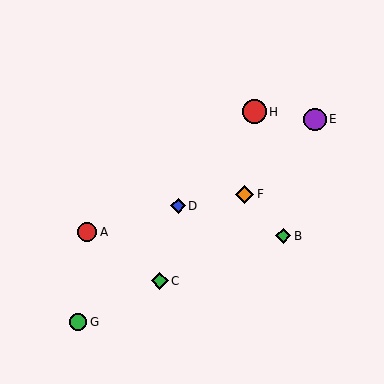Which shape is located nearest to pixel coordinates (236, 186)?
The orange diamond (labeled F) at (245, 194) is nearest to that location.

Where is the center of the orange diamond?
The center of the orange diamond is at (245, 194).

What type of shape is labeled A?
Shape A is a red circle.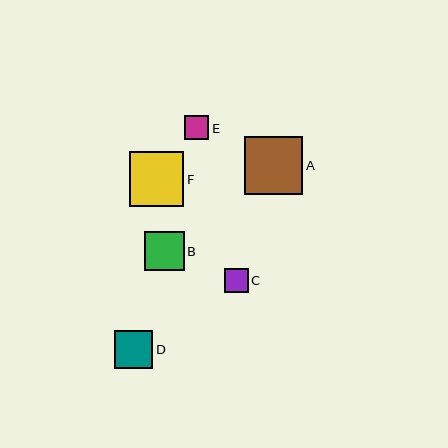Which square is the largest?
Square A is the largest with a size of approximately 58 pixels.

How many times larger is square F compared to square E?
Square F is approximately 2.3 times the size of square E.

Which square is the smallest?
Square C is the smallest with a size of approximately 24 pixels.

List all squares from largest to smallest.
From largest to smallest: A, F, B, D, E, C.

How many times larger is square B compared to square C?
Square B is approximately 1.7 times the size of square C.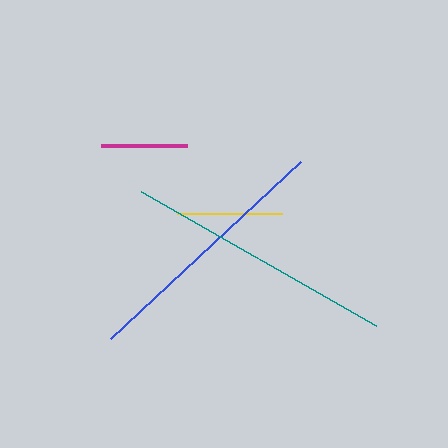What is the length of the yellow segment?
The yellow segment is approximately 105 pixels long.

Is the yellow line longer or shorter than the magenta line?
The yellow line is longer than the magenta line.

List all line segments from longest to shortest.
From longest to shortest: teal, blue, yellow, magenta.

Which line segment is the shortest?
The magenta line is the shortest at approximately 86 pixels.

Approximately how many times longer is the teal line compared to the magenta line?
The teal line is approximately 3.2 times the length of the magenta line.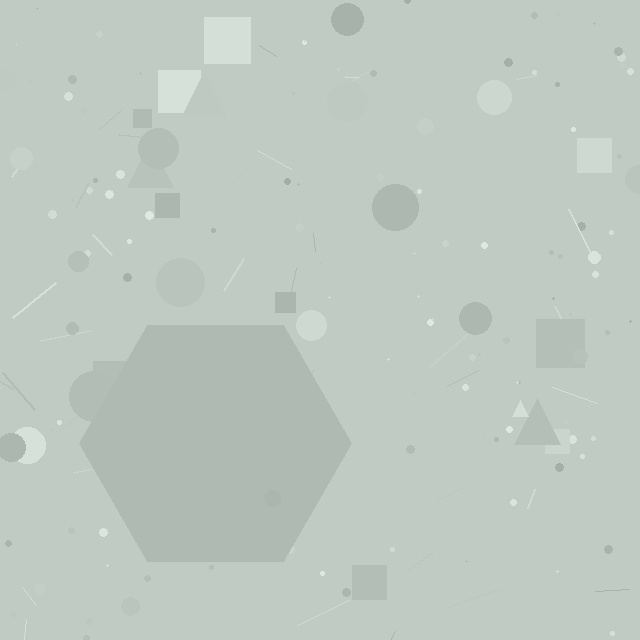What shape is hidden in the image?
A hexagon is hidden in the image.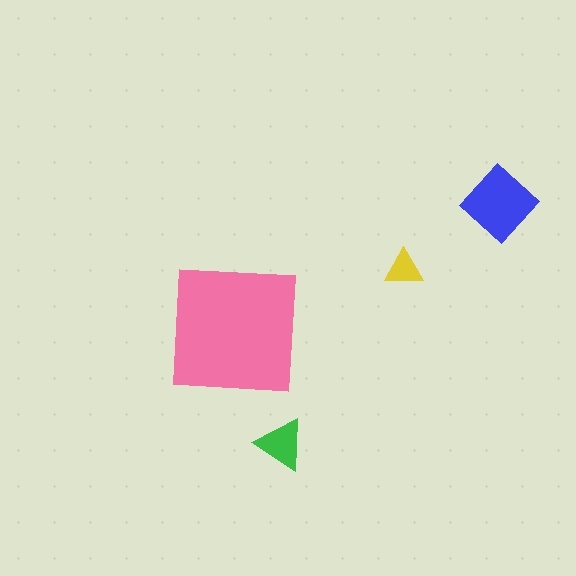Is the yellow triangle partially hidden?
No, the yellow triangle is fully visible.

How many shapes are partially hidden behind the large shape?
0 shapes are partially hidden.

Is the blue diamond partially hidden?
No, the blue diamond is fully visible.